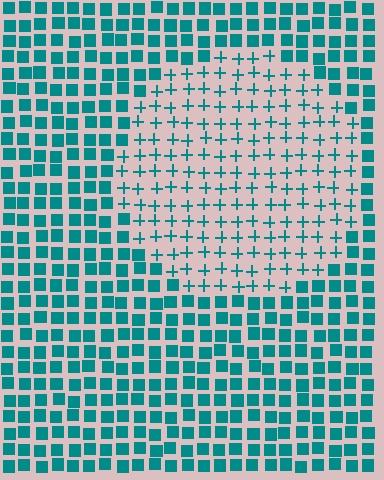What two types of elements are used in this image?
The image uses plus signs inside the circle region and squares outside it.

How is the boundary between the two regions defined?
The boundary is defined by a change in element shape: plus signs inside vs. squares outside. All elements share the same color and spacing.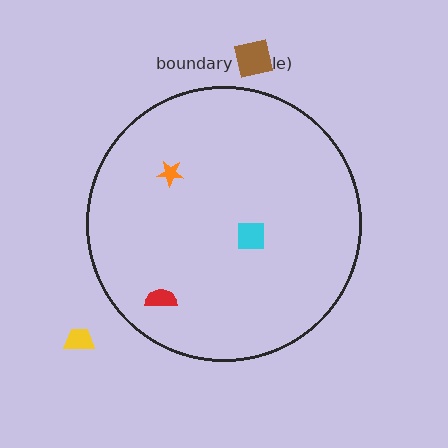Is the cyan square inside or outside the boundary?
Inside.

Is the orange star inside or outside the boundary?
Inside.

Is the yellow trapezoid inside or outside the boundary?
Outside.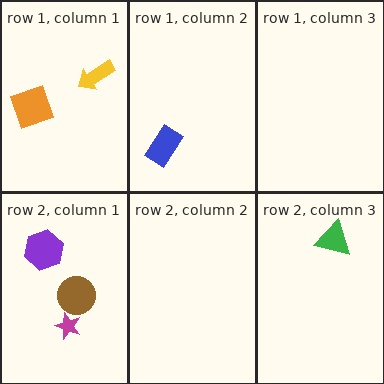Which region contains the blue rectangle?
The row 1, column 2 region.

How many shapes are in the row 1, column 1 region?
2.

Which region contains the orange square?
The row 1, column 1 region.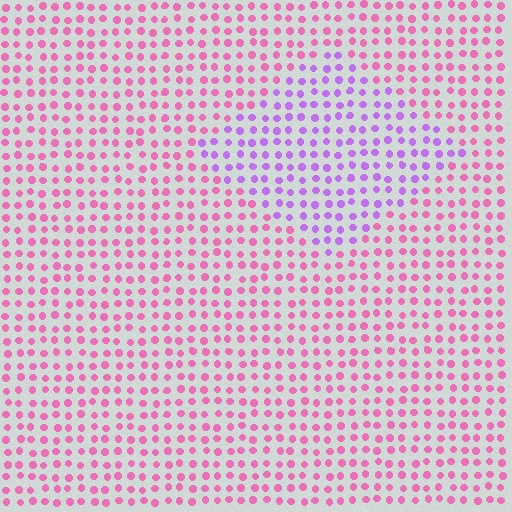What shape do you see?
I see a diamond.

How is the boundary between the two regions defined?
The boundary is defined purely by a slight shift in hue (about 46 degrees). Spacing, size, and orientation are identical on both sides.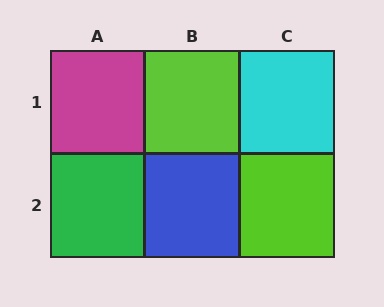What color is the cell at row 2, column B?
Blue.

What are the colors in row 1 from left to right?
Magenta, lime, cyan.